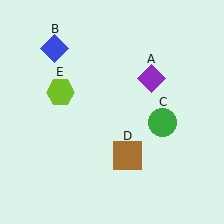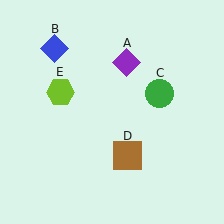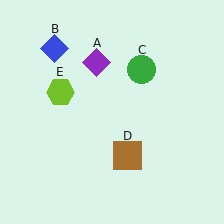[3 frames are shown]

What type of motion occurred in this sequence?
The purple diamond (object A), green circle (object C) rotated counterclockwise around the center of the scene.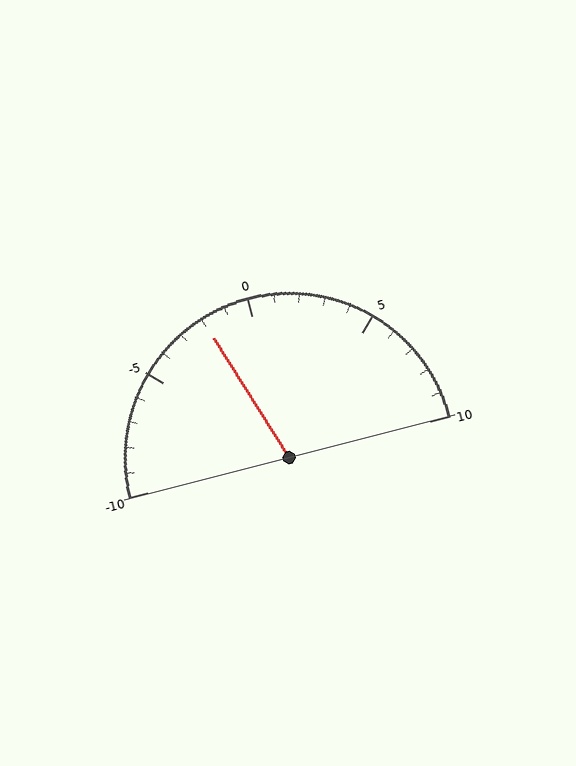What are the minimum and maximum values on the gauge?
The gauge ranges from -10 to 10.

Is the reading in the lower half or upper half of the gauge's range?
The reading is in the lower half of the range (-10 to 10).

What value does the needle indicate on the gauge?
The needle indicates approximately -2.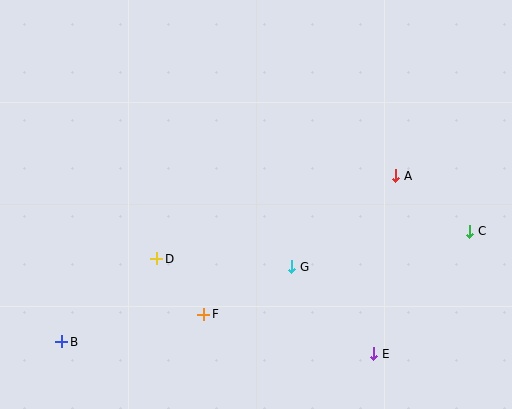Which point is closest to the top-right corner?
Point A is closest to the top-right corner.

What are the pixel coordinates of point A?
Point A is at (396, 176).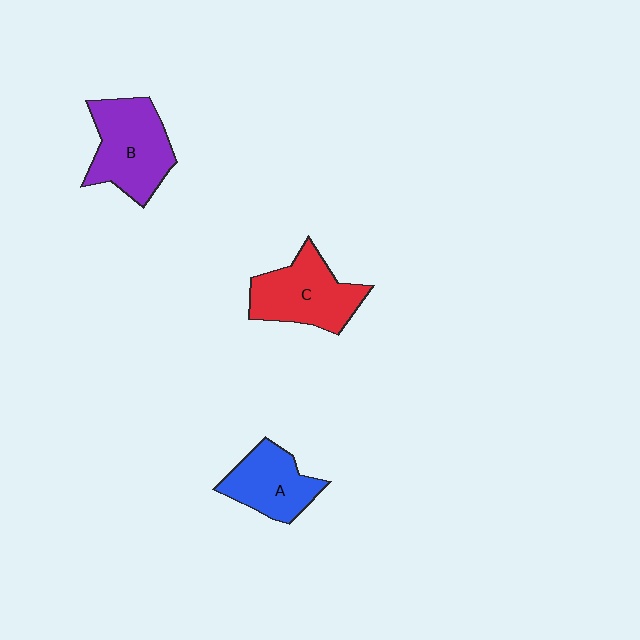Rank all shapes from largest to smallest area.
From largest to smallest: B (purple), C (red), A (blue).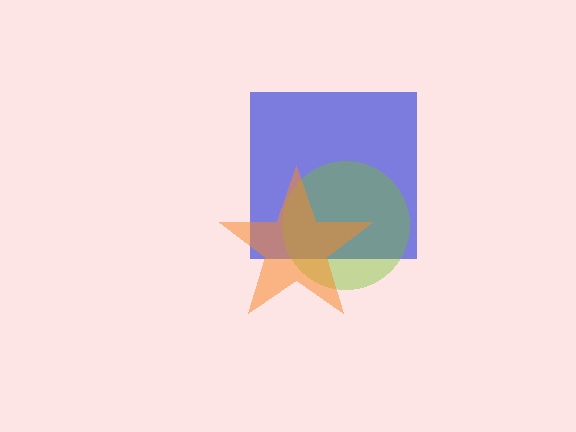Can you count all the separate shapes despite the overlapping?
Yes, there are 3 separate shapes.